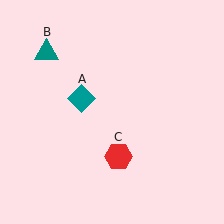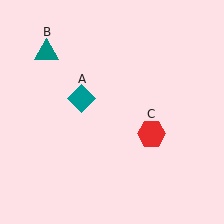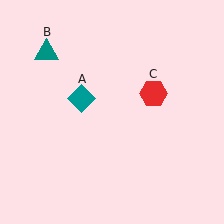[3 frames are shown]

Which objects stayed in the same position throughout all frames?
Teal diamond (object A) and teal triangle (object B) remained stationary.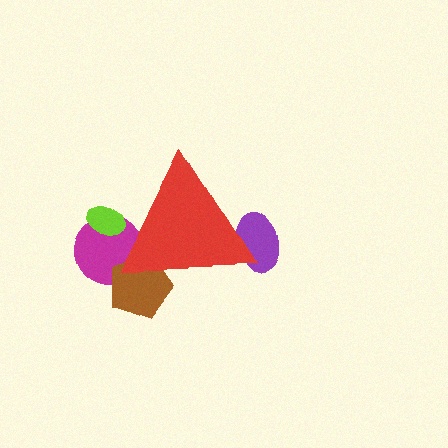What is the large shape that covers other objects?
A red triangle.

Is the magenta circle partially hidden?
Yes, the magenta circle is partially hidden behind the red triangle.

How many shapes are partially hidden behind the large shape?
4 shapes are partially hidden.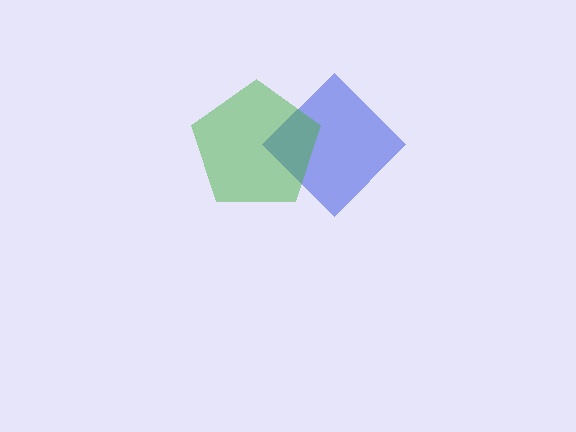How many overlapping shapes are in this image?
There are 2 overlapping shapes in the image.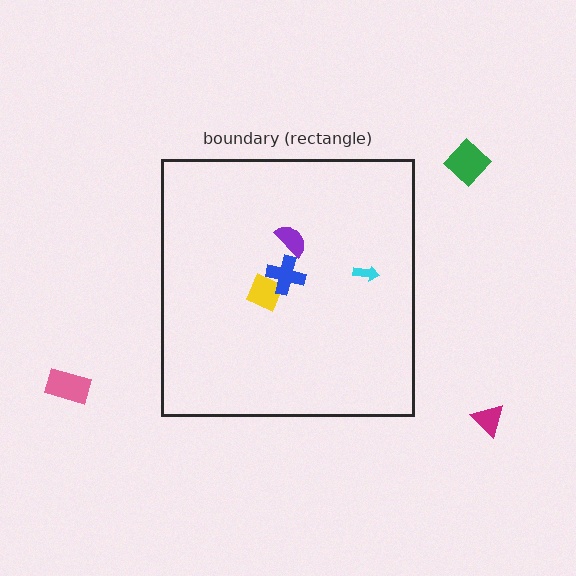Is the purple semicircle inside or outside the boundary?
Inside.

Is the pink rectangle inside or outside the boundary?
Outside.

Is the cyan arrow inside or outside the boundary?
Inside.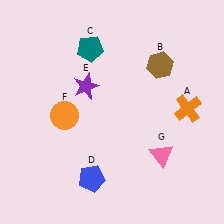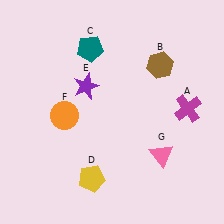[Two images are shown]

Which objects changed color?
A changed from orange to magenta. D changed from blue to yellow.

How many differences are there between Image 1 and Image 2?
There are 2 differences between the two images.